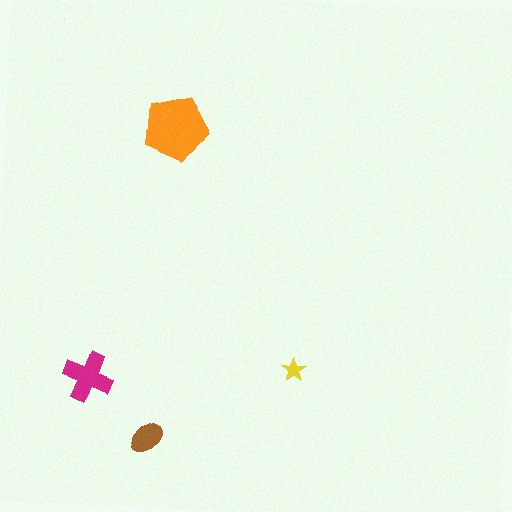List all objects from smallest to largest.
The yellow star, the brown ellipse, the magenta cross, the orange pentagon.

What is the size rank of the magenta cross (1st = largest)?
2nd.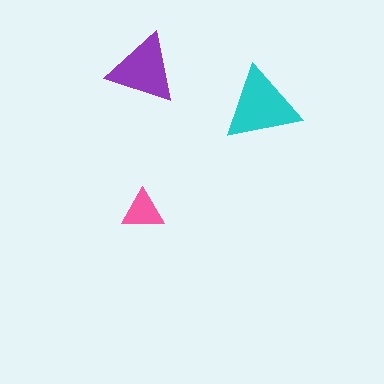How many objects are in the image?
There are 3 objects in the image.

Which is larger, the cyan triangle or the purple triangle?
The cyan one.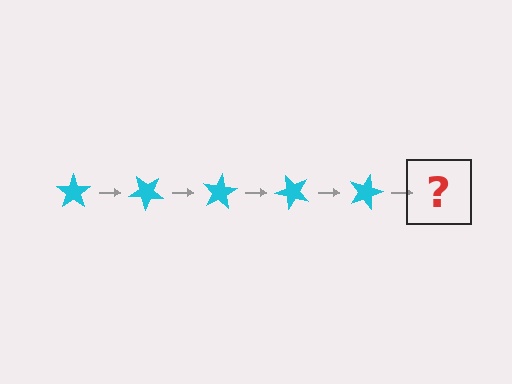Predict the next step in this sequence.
The next step is a cyan star rotated 200 degrees.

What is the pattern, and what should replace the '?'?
The pattern is that the star rotates 40 degrees each step. The '?' should be a cyan star rotated 200 degrees.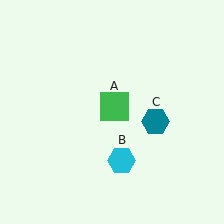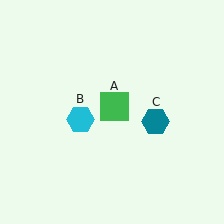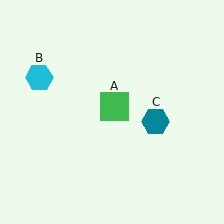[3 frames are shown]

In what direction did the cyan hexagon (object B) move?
The cyan hexagon (object B) moved up and to the left.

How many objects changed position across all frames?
1 object changed position: cyan hexagon (object B).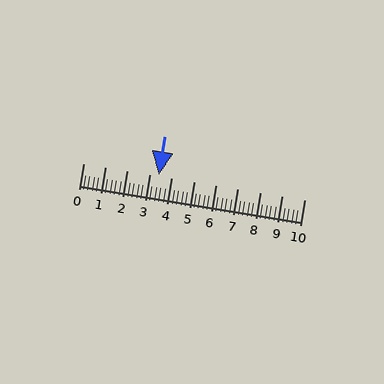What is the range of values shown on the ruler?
The ruler shows values from 0 to 10.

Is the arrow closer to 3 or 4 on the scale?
The arrow is closer to 3.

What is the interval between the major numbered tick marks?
The major tick marks are spaced 1 units apart.